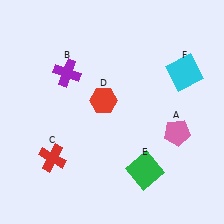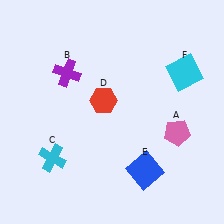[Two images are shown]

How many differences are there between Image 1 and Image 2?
There are 2 differences between the two images.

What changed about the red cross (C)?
In Image 1, C is red. In Image 2, it changed to cyan.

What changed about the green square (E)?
In Image 1, E is green. In Image 2, it changed to blue.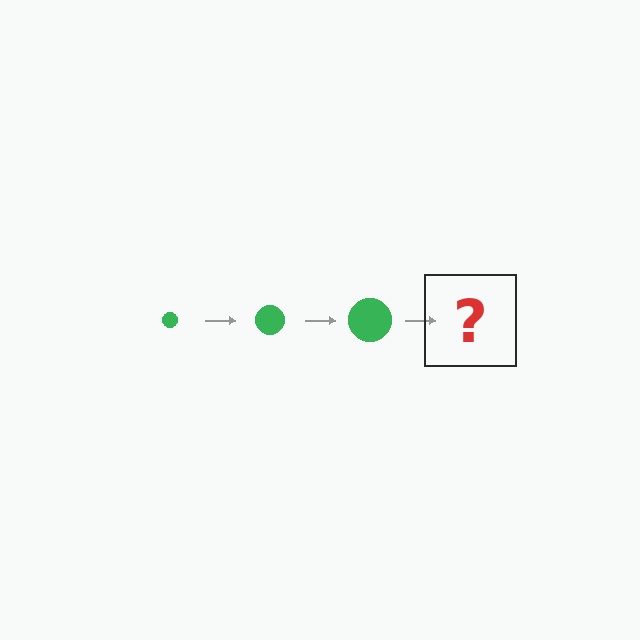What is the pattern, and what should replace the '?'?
The pattern is that the circle gets progressively larger each step. The '?' should be a green circle, larger than the previous one.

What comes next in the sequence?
The next element should be a green circle, larger than the previous one.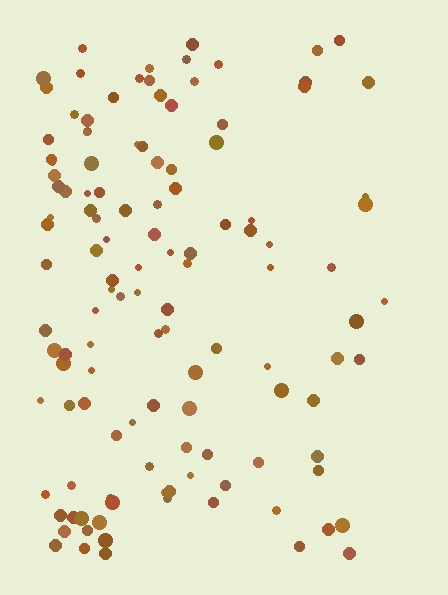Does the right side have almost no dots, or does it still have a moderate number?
Still a moderate number, just noticeably fewer than the left.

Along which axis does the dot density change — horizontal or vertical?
Horizontal.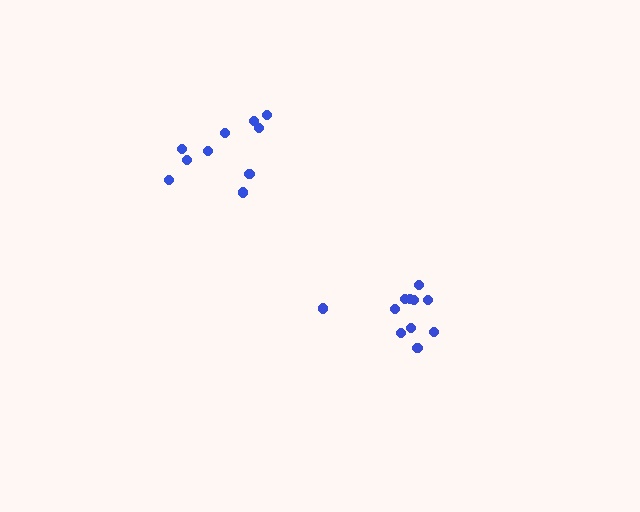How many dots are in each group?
Group 1: 11 dots, Group 2: 10 dots (21 total).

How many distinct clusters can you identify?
There are 2 distinct clusters.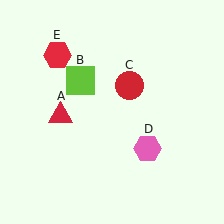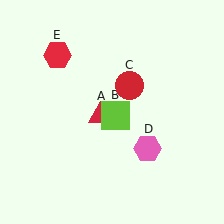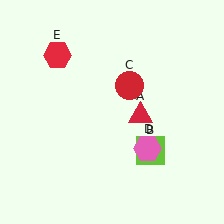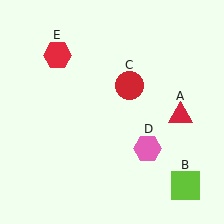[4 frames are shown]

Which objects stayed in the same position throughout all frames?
Red circle (object C) and pink hexagon (object D) and red hexagon (object E) remained stationary.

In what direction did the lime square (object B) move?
The lime square (object B) moved down and to the right.